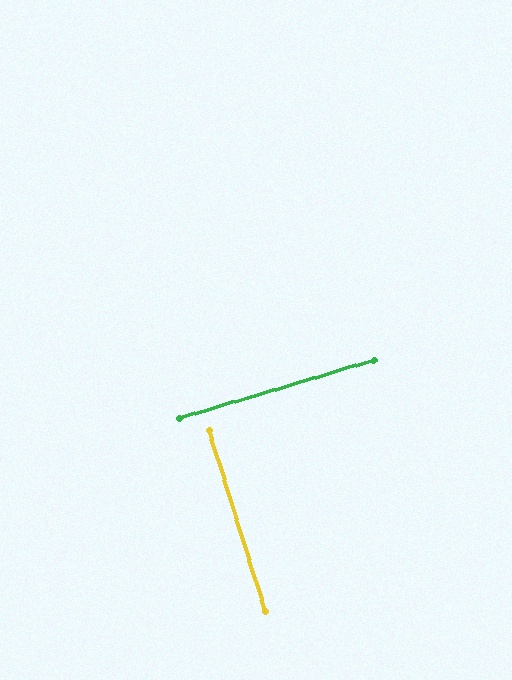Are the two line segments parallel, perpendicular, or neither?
Perpendicular — they meet at approximately 89°.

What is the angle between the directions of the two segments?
Approximately 89 degrees.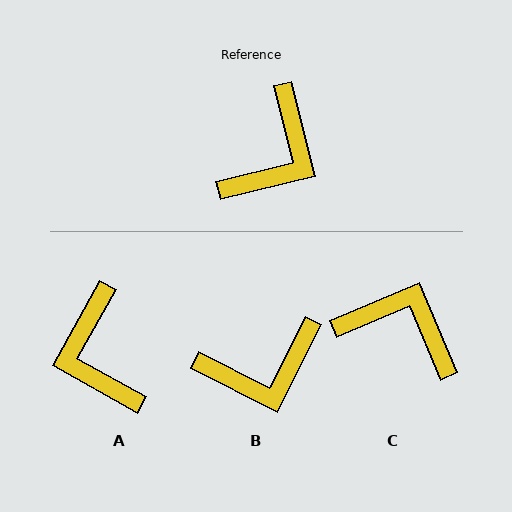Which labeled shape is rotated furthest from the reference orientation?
A, about 133 degrees away.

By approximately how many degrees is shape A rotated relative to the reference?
Approximately 133 degrees clockwise.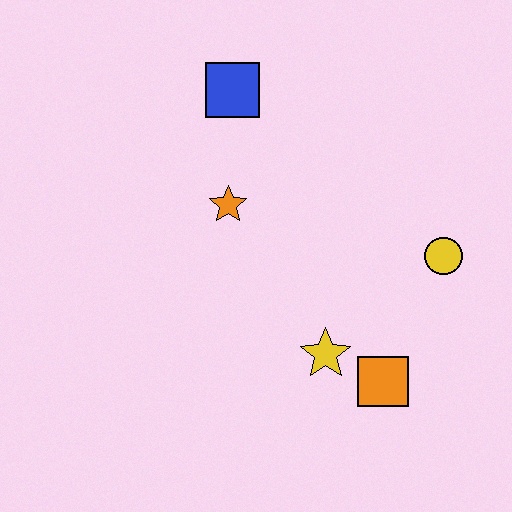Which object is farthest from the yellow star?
The blue square is farthest from the yellow star.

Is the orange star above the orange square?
Yes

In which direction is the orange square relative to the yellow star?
The orange square is to the right of the yellow star.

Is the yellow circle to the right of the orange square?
Yes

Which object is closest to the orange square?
The yellow star is closest to the orange square.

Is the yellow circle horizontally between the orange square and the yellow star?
No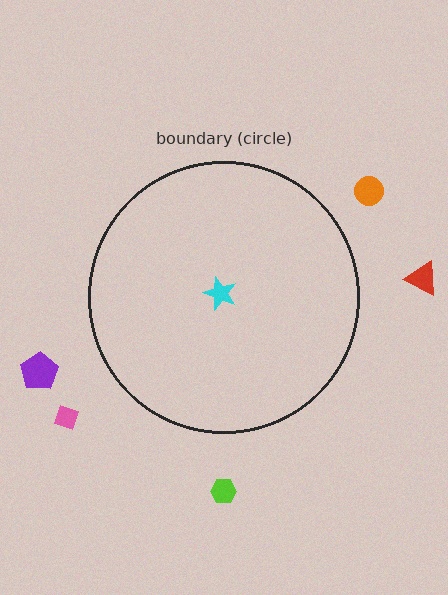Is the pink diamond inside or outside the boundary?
Outside.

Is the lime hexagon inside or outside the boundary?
Outside.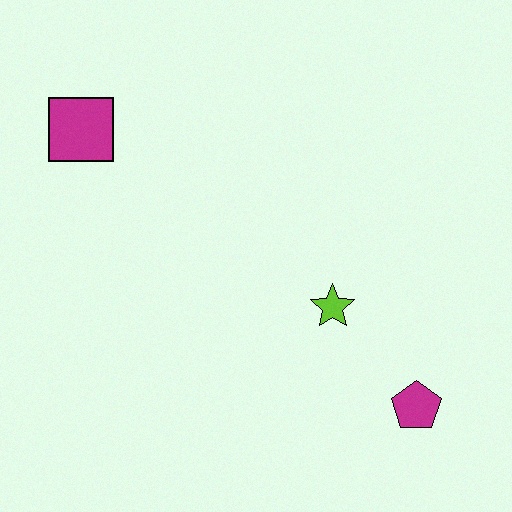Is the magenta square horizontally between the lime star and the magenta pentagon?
No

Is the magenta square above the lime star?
Yes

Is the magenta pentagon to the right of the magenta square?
Yes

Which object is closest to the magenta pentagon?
The lime star is closest to the magenta pentagon.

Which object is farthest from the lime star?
The magenta square is farthest from the lime star.